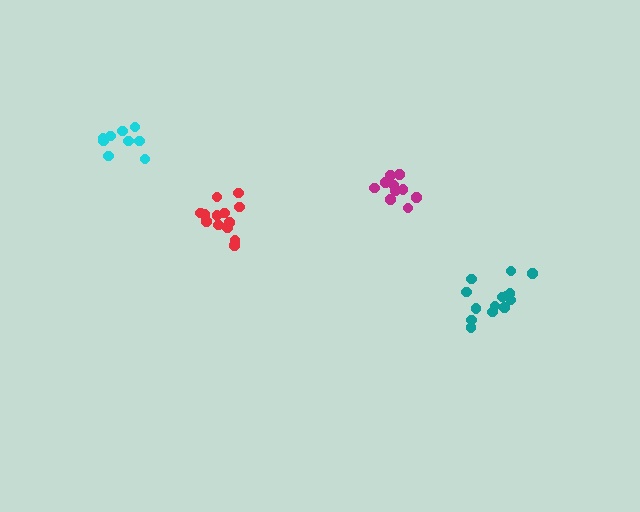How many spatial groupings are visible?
There are 4 spatial groupings.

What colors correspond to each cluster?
The clusters are colored: cyan, teal, magenta, red.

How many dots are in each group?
Group 1: 9 dots, Group 2: 14 dots, Group 3: 11 dots, Group 4: 13 dots (47 total).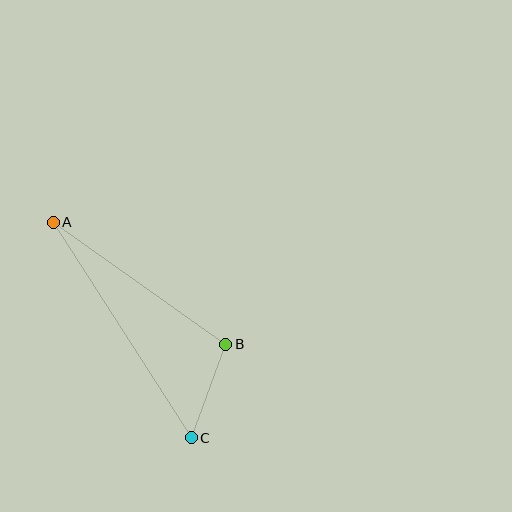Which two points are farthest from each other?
Points A and C are farthest from each other.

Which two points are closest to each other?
Points B and C are closest to each other.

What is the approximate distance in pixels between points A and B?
The distance between A and B is approximately 211 pixels.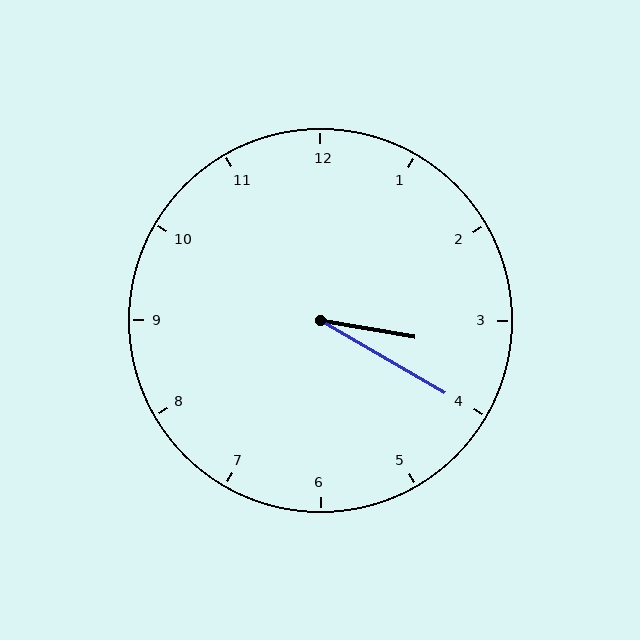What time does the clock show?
3:20.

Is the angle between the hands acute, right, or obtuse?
It is acute.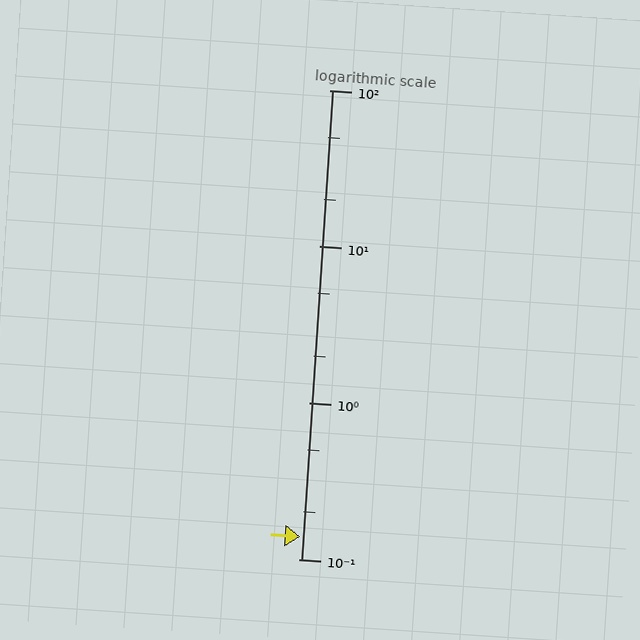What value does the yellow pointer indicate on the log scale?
The pointer indicates approximately 0.14.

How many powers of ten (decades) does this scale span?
The scale spans 3 decades, from 0.1 to 100.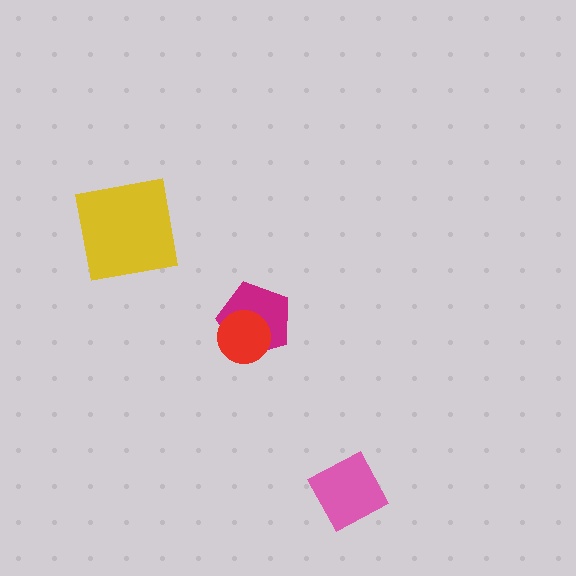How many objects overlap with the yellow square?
0 objects overlap with the yellow square.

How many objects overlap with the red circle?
1 object overlaps with the red circle.